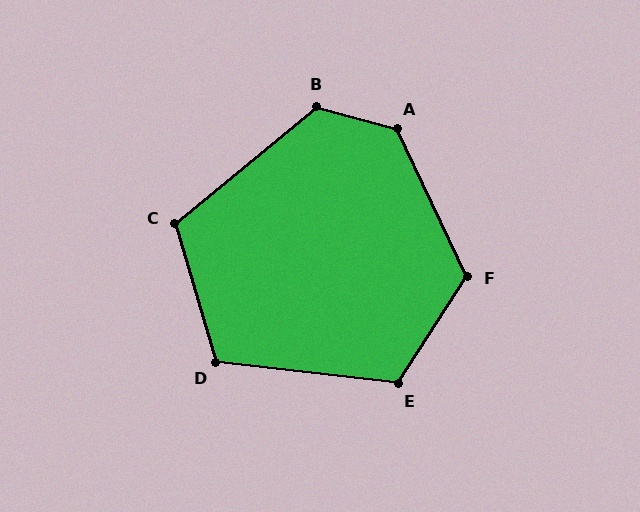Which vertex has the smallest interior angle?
C, at approximately 113 degrees.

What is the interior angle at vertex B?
Approximately 126 degrees (obtuse).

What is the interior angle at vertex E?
Approximately 117 degrees (obtuse).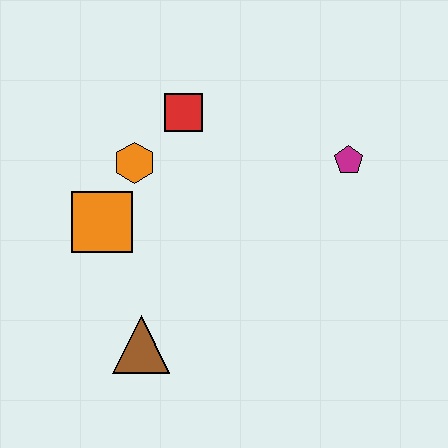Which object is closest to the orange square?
The orange hexagon is closest to the orange square.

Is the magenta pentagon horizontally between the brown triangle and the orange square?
No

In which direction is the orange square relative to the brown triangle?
The orange square is above the brown triangle.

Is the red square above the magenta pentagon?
Yes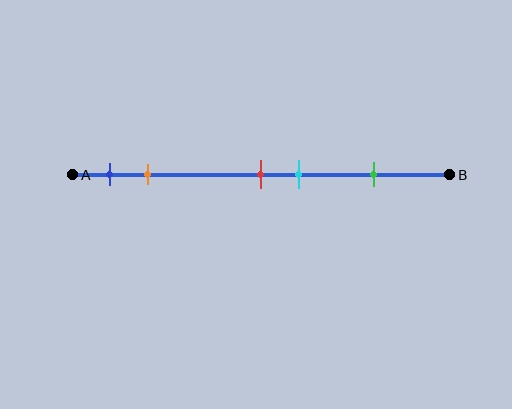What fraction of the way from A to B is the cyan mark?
The cyan mark is approximately 60% (0.6) of the way from A to B.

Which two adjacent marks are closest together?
The red and cyan marks are the closest adjacent pair.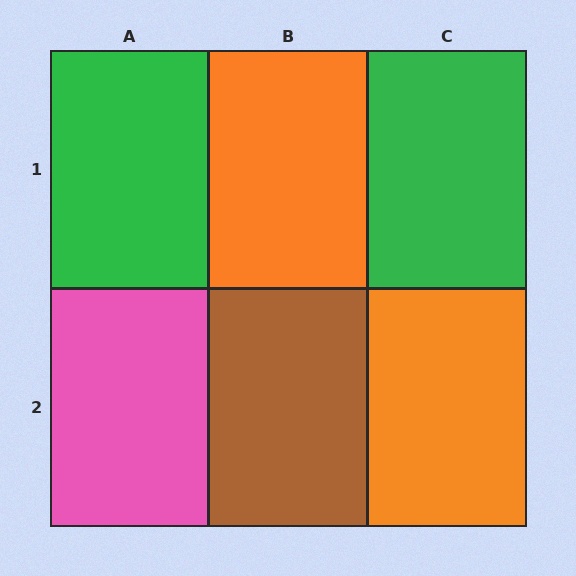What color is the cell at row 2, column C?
Orange.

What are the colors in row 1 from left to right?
Green, orange, green.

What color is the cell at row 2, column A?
Pink.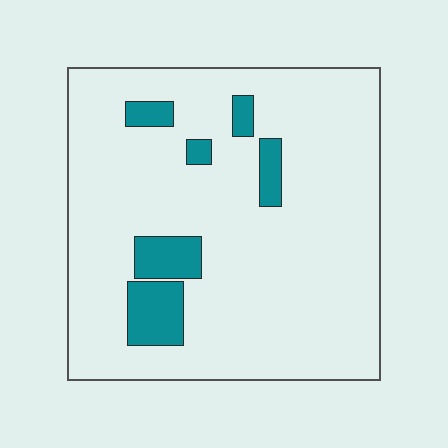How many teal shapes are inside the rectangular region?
6.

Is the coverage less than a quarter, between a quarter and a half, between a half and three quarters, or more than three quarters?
Less than a quarter.